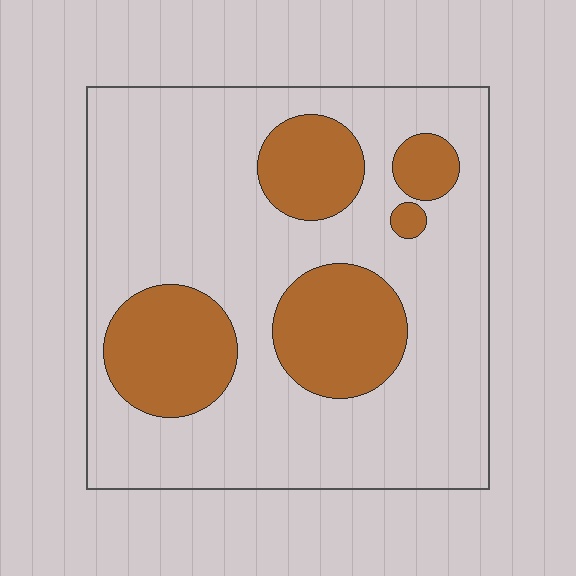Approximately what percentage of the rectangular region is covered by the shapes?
Approximately 25%.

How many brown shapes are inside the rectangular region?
5.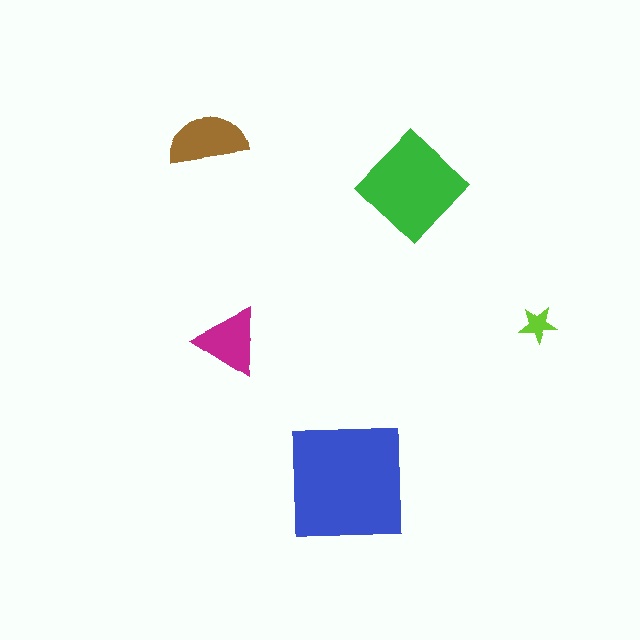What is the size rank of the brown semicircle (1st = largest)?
3rd.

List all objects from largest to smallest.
The blue square, the green diamond, the brown semicircle, the magenta triangle, the lime star.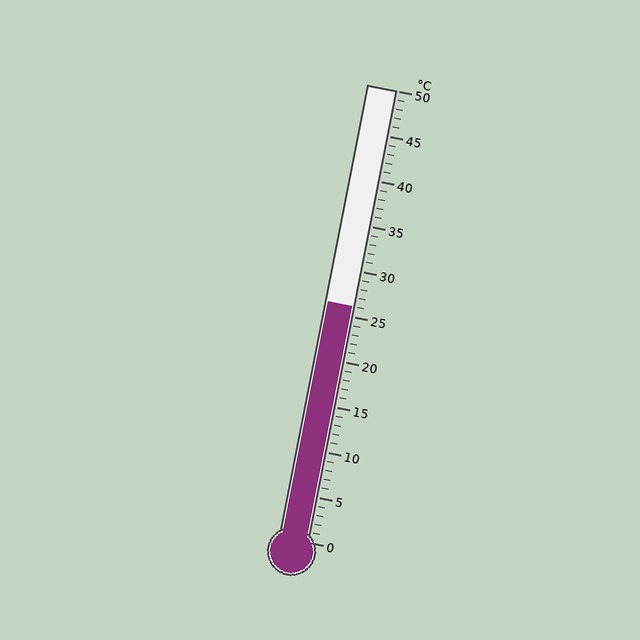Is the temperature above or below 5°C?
The temperature is above 5°C.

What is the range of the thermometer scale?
The thermometer scale ranges from 0°C to 50°C.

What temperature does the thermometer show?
The thermometer shows approximately 26°C.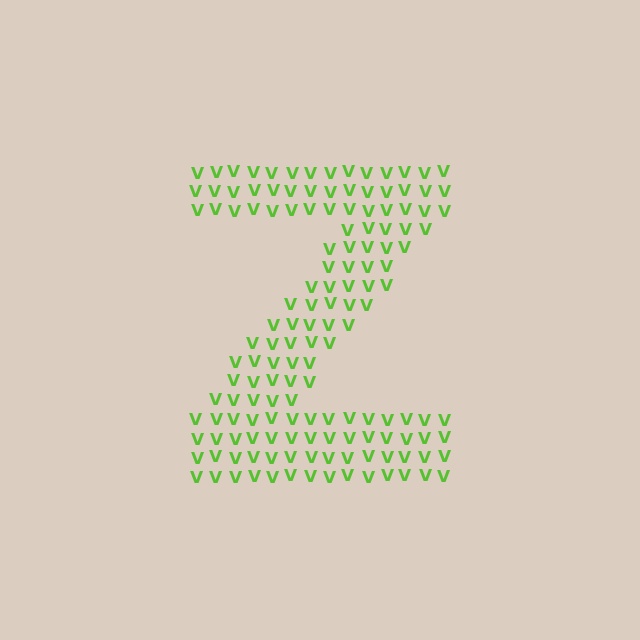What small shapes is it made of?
It is made of small letter V's.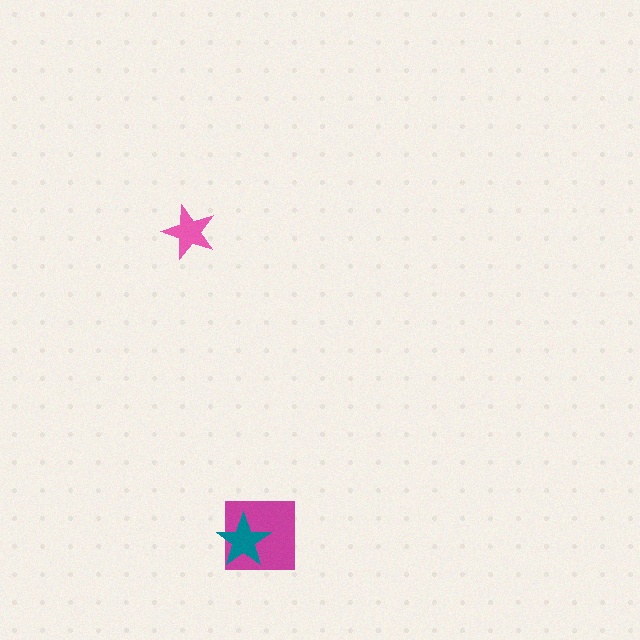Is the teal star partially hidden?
No, no other shape covers it.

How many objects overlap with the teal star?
1 object overlaps with the teal star.